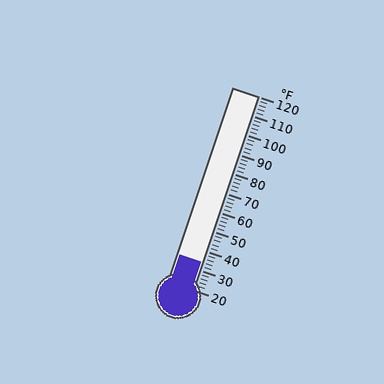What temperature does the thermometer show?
The thermometer shows approximately 34°F.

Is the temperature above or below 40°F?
The temperature is below 40°F.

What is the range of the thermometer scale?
The thermometer scale ranges from 20°F to 120°F.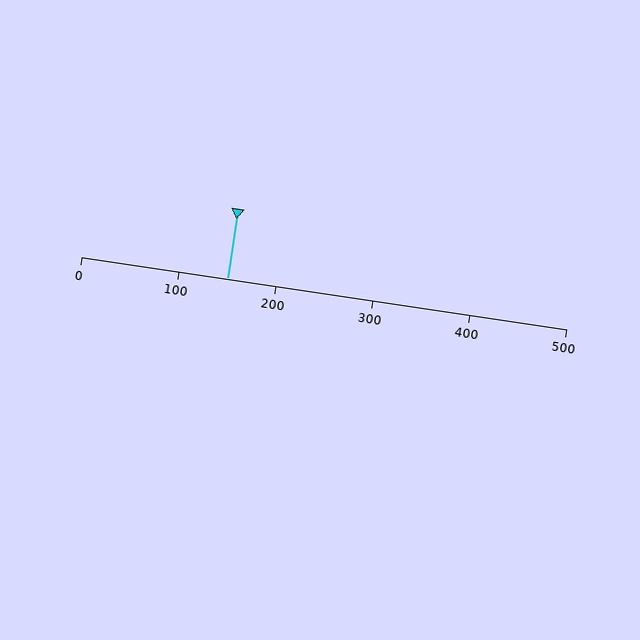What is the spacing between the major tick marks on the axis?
The major ticks are spaced 100 apart.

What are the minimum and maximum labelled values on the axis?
The axis runs from 0 to 500.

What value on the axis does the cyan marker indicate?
The marker indicates approximately 150.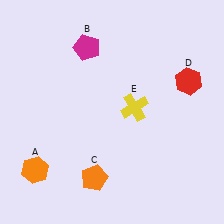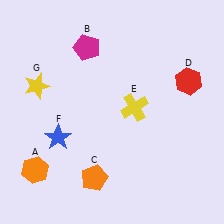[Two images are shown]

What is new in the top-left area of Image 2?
A yellow star (G) was added in the top-left area of Image 2.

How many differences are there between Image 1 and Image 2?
There are 2 differences between the two images.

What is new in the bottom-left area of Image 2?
A blue star (F) was added in the bottom-left area of Image 2.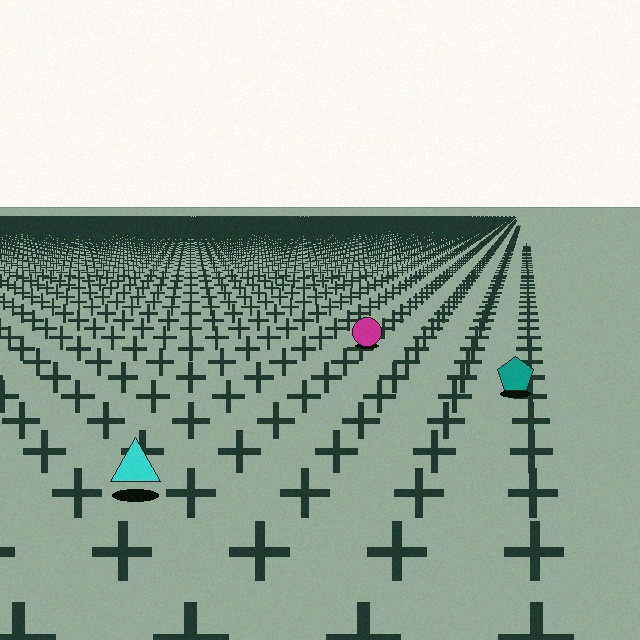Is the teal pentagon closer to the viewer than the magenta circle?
Yes. The teal pentagon is closer — you can tell from the texture gradient: the ground texture is coarser near it.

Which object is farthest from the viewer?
The magenta circle is farthest from the viewer. It appears smaller and the ground texture around it is denser.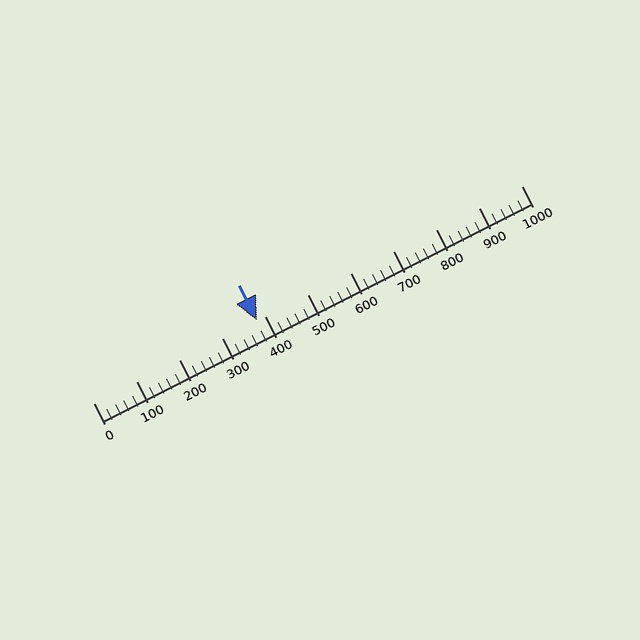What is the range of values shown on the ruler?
The ruler shows values from 0 to 1000.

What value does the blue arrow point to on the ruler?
The blue arrow points to approximately 383.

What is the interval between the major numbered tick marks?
The major tick marks are spaced 100 units apart.